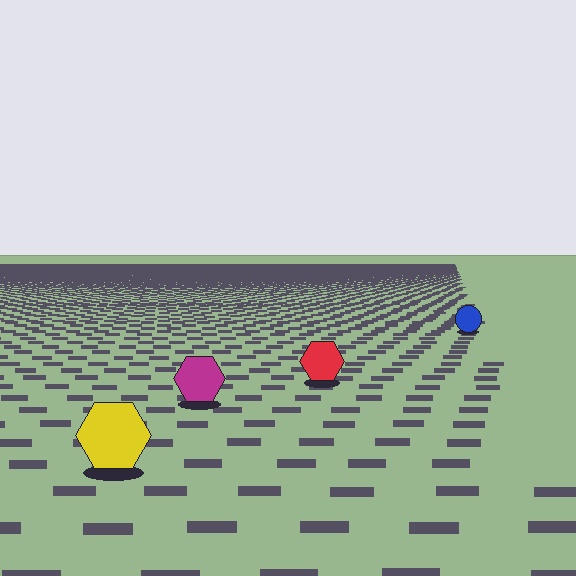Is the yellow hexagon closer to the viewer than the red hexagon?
Yes. The yellow hexagon is closer — you can tell from the texture gradient: the ground texture is coarser near it.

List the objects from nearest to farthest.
From nearest to farthest: the yellow hexagon, the magenta hexagon, the red hexagon, the blue circle.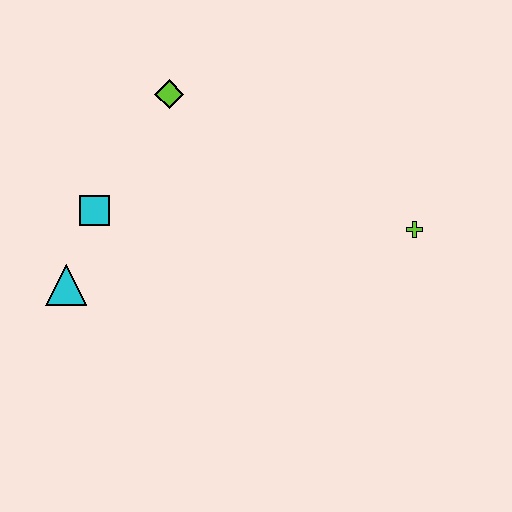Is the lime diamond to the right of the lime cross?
No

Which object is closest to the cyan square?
The cyan triangle is closest to the cyan square.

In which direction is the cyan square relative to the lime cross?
The cyan square is to the left of the lime cross.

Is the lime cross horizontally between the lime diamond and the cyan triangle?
No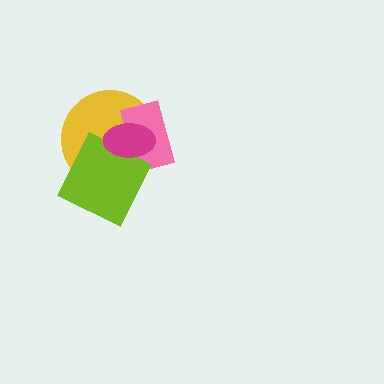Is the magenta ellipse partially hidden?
No, no other shape covers it.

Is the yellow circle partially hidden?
Yes, it is partially covered by another shape.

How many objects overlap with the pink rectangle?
2 objects overlap with the pink rectangle.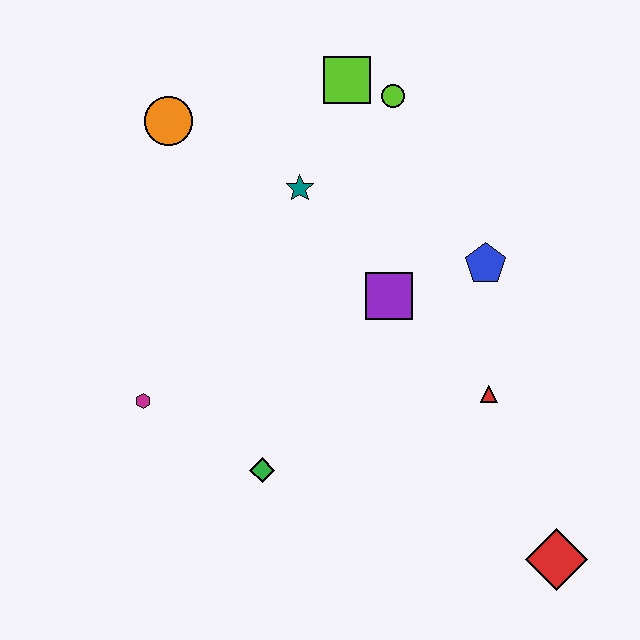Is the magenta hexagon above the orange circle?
No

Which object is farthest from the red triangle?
The orange circle is farthest from the red triangle.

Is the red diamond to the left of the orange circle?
No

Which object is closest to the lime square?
The lime circle is closest to the lime square.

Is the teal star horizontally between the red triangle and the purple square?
No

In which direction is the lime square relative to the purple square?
The lime square is above the purple square.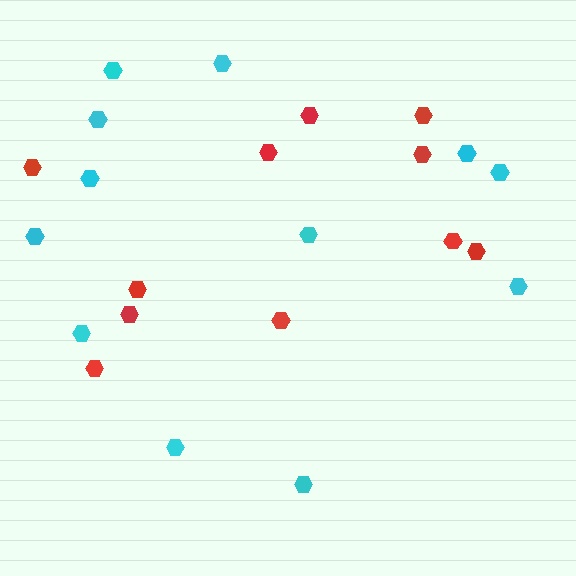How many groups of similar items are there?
There are 2 groups: one group of cyan hexagons (12) and one group of red hexagons (11).